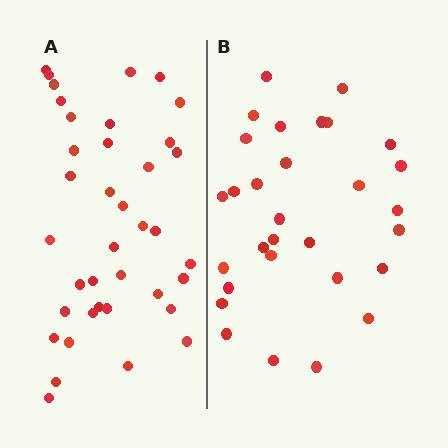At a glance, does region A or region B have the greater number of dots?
Region A (the left region) has more dots.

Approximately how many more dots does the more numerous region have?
Region A has roughly 8 or so more dots than region B.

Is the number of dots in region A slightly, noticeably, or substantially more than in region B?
Region A has noticeably more, but not dramatically so. The ratio is roughly 1.3 to 1.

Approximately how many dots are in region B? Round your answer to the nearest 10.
About 30 dots.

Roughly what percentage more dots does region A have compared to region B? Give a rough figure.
About 25% more.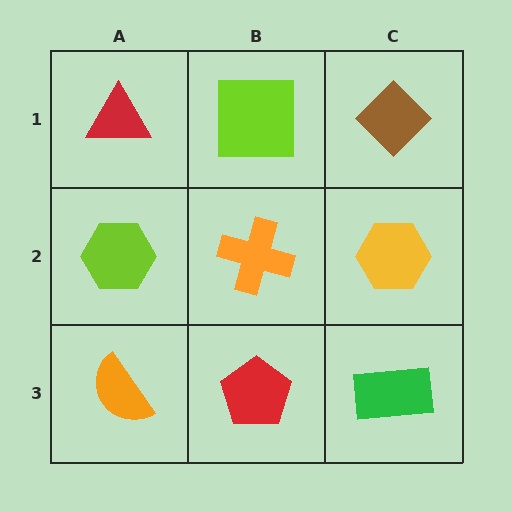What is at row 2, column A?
A lime hexagon.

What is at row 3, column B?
A red pentagon.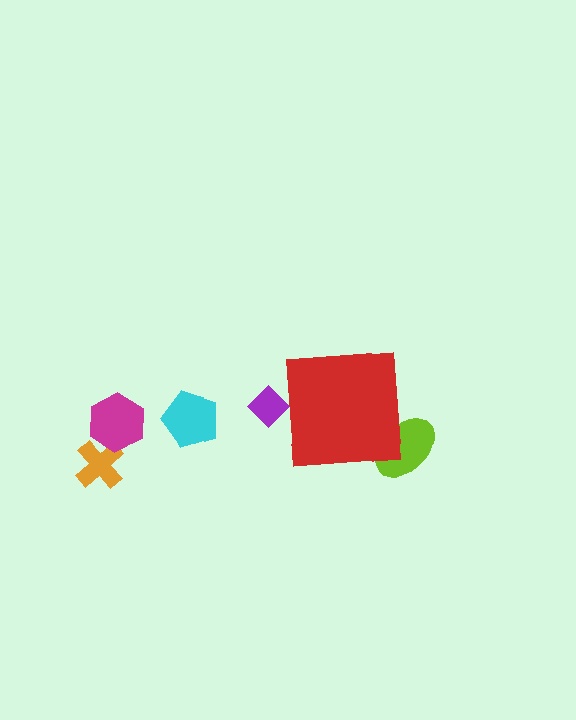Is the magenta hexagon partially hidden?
No, the magenta hexagon is fully visible.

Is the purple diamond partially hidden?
Yes, the purple diamond is partially hidden behind the red square.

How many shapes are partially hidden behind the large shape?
2 shapes are partially hidden.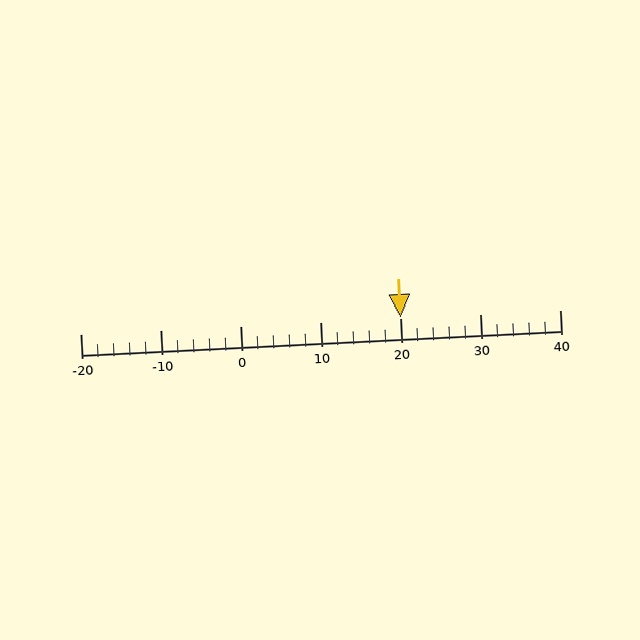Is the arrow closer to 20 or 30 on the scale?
The arrow is closer to 20.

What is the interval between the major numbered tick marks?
The major tick marks are spaced 10 units apart.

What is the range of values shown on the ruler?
The ruler shows values from -20 to 40.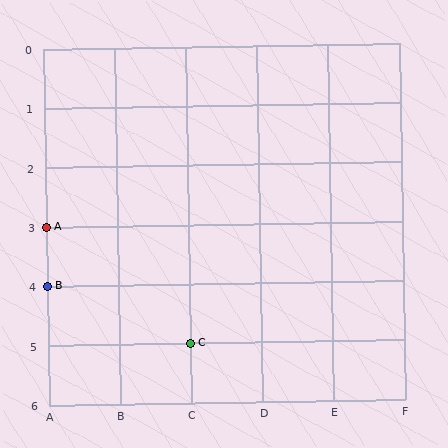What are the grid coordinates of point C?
Point C is at grid coordinates (C, 5).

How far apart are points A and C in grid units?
Points A and C are 2 columns and 2 rows apart (about 2.8 grid units diagonally).